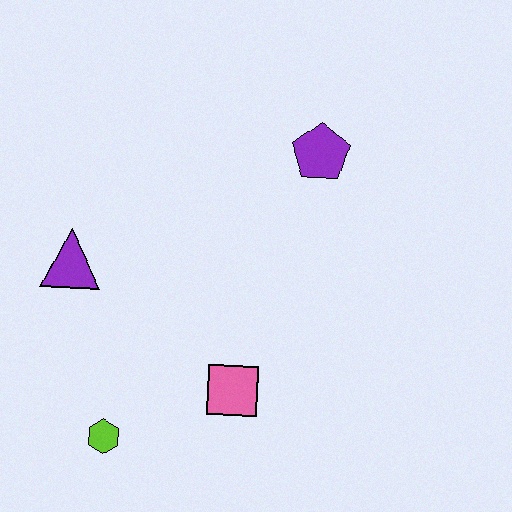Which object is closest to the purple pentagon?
The pink square is closest to the purple pentagon.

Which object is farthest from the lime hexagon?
The purple pentagon is farthest from the lime hexagon.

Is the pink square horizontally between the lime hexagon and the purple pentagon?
Yes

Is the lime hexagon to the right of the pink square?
No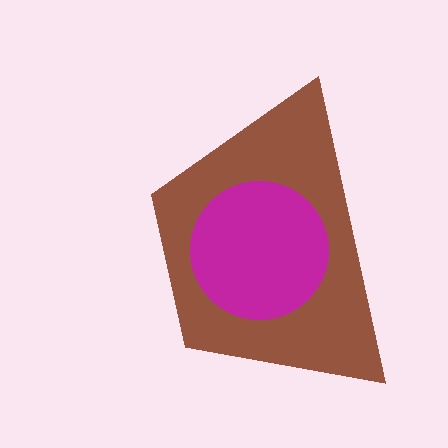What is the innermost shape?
The magenta circle.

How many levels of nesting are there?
2.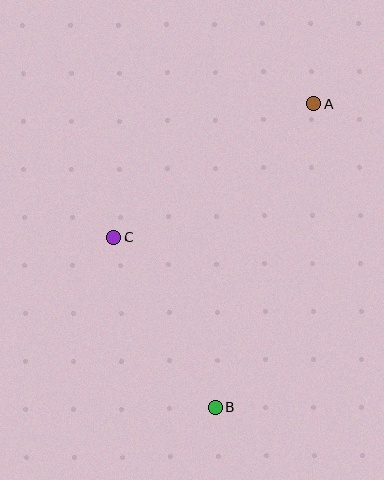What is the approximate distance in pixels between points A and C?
The distance between A and C is approximately 240 pixels.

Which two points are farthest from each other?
Points A and B are farthest from each other.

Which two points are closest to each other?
Points B and C are closest to each other.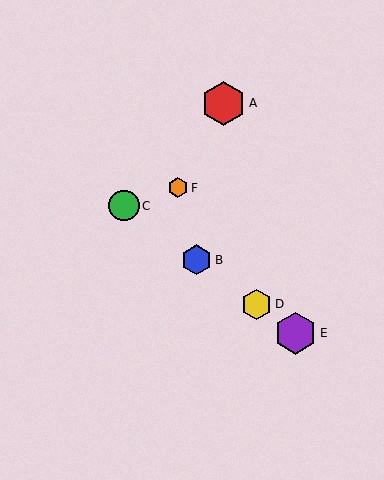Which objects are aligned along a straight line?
Objects B, C, D, E are aligned along a straight line.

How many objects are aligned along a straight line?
4 objects (B, C, D, E) are aligned along a straight line.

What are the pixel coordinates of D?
Object D is at (257, 304).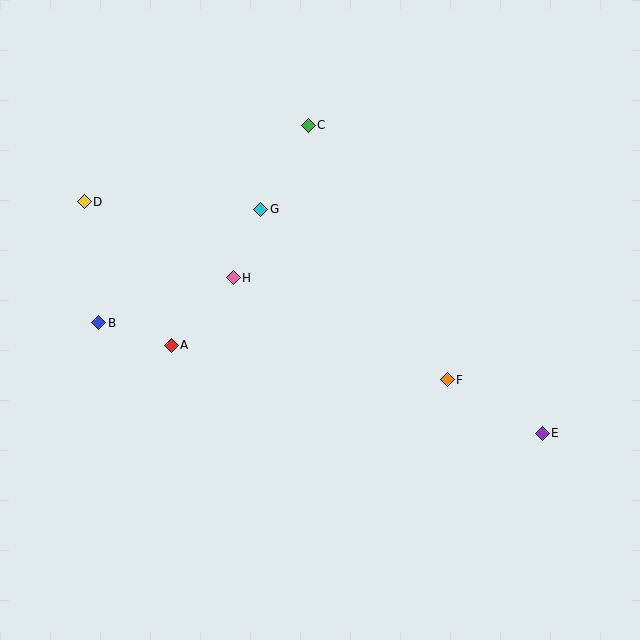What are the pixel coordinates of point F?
Point F is at (447, 380).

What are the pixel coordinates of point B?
Point B is at (99, 323).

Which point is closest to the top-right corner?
Point C is closest to the top-right corner.